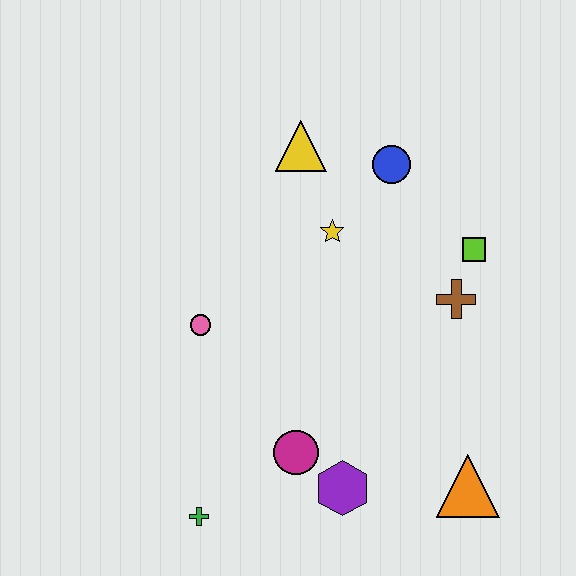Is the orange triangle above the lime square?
No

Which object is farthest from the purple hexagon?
The yellow triangle is farthest from the purple hexagon.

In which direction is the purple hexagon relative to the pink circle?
The purple hexagon is below the pink circle.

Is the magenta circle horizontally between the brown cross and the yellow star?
No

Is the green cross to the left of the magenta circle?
Yes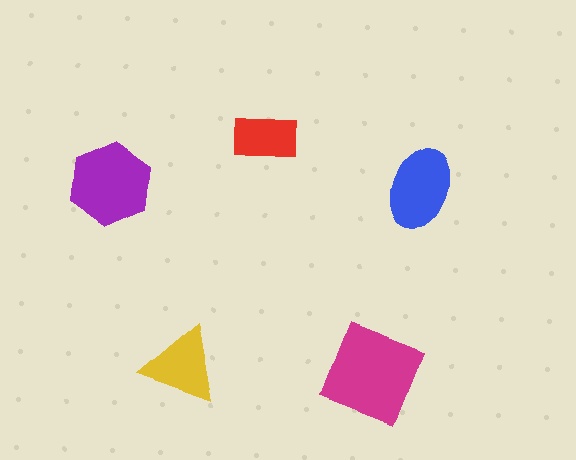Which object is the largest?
The magenta square.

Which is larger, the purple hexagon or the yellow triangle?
The purple hexagon.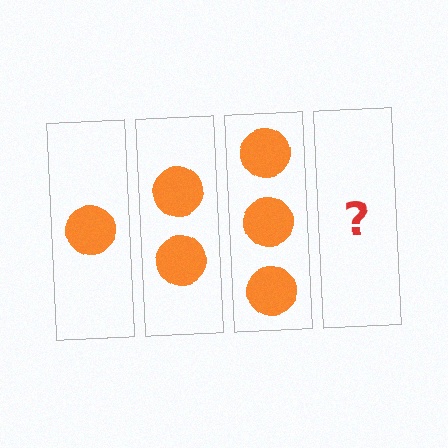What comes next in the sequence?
The next element should be 4 circles.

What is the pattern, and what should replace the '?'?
The pattern is that each step adds one more circle. The '?' should be 4 circles.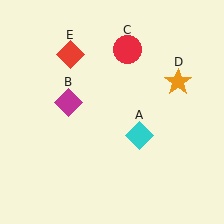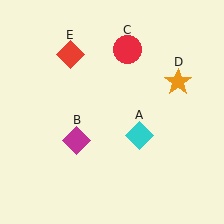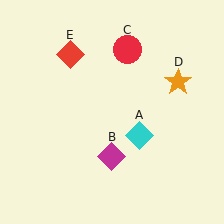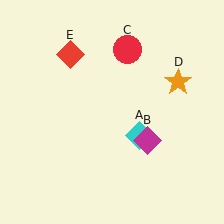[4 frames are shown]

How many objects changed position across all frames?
1 object changed position: magenta diamond (object B).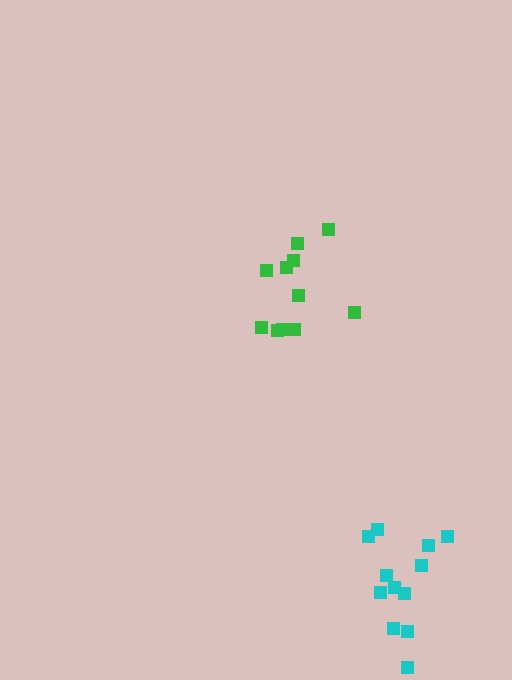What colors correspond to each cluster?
The clusters are colored: cyan, green.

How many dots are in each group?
Group 1: 12 dots, Group 2: 11 dots (23 total).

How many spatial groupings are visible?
There are 2 spatial groupings.